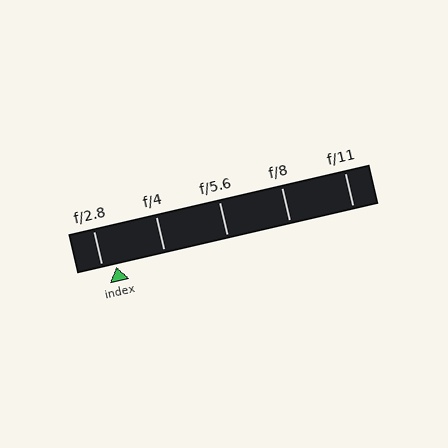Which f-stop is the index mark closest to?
The index mark is closest to f/2.8.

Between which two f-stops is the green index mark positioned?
The index mark is between f/2.8 and f/4.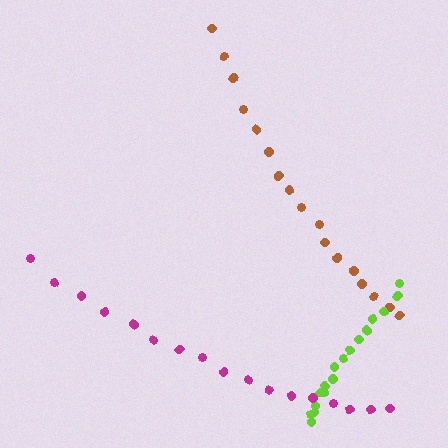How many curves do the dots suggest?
There are 3 distinct paths.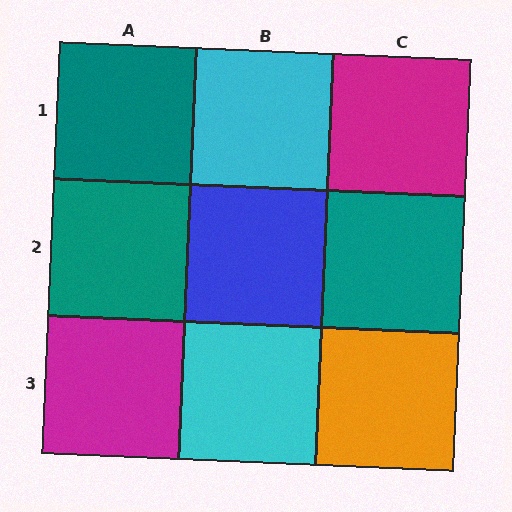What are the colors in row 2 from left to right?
Teal, blue, teal.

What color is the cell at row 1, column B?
Cyan.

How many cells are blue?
1 cell is blue.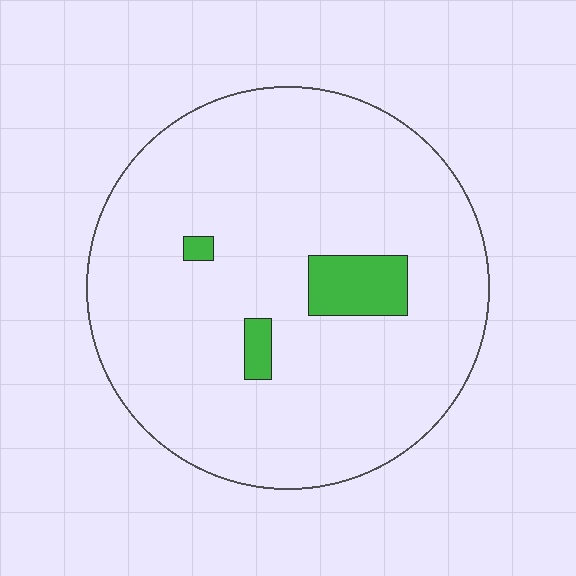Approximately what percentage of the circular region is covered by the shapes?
Approximately 5%.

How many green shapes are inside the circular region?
3.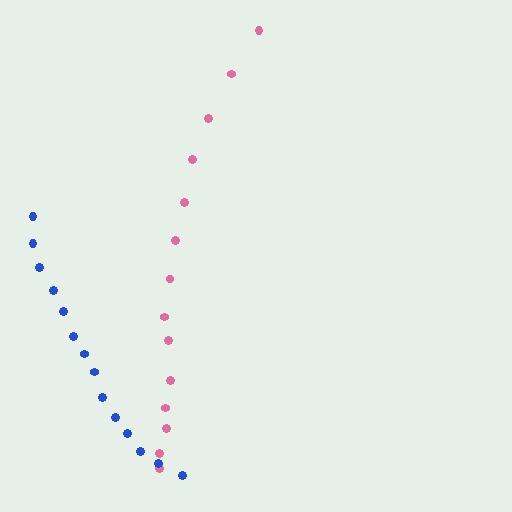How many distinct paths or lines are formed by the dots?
There are 2 distinct paths.